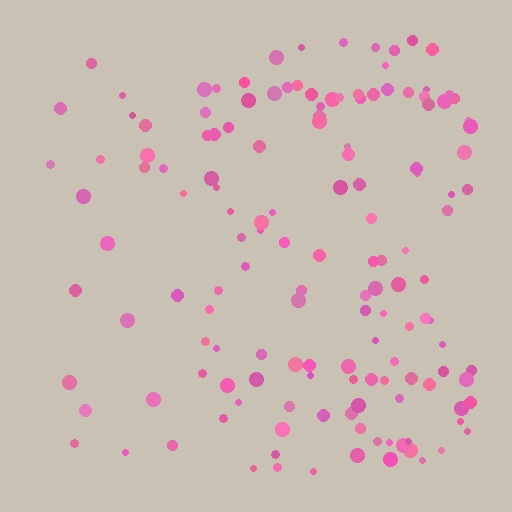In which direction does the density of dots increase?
From left to right, with the right side densest.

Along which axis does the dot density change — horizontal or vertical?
Horizontal.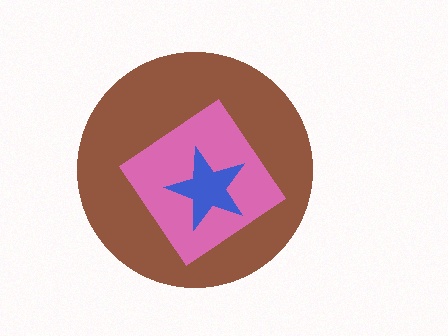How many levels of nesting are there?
3.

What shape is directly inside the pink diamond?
The blue star.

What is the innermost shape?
The blue star.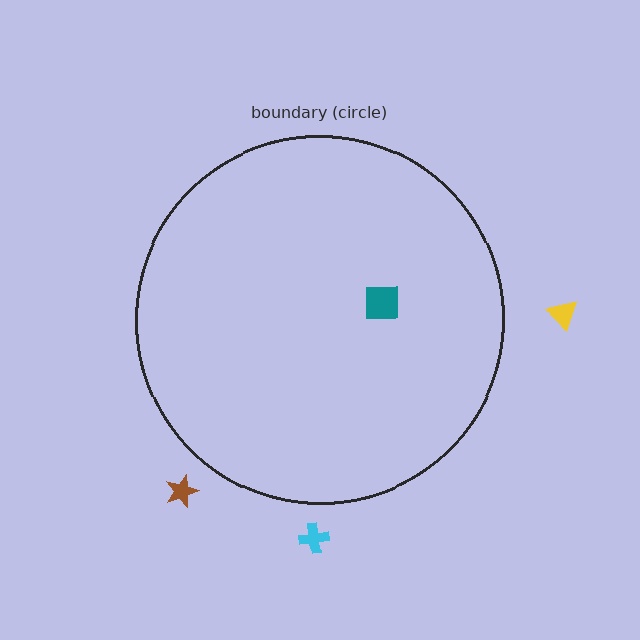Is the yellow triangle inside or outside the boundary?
Outside.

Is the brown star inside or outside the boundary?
Outside.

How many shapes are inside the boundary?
1 inside, 3 outside.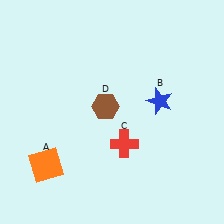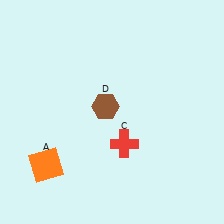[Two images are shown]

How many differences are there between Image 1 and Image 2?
There is 1 difference between the two images.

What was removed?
The blue star (B) was removed in Image 2.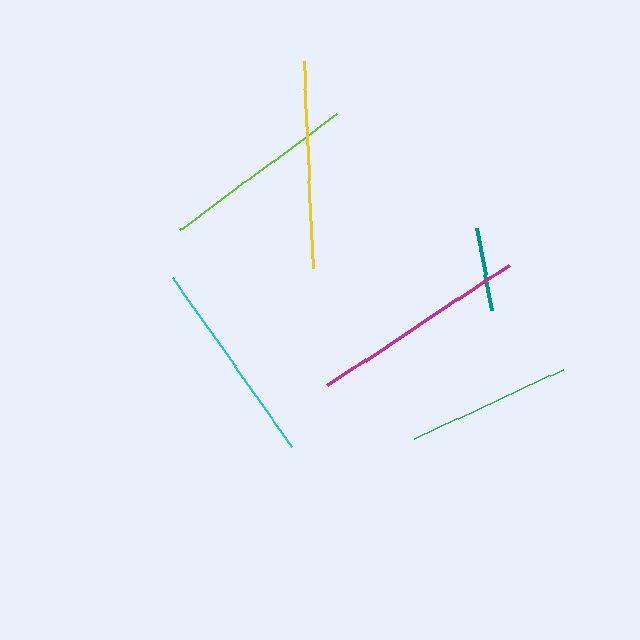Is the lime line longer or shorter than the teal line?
The lime line is longer than the teal line.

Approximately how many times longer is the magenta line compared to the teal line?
The magenta line is approximately 2.6 times the length of the teal line.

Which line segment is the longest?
The magenta line is the longest at approximately 217 pixels.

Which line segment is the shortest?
The teal line is the shortest at approximately 83 pixels.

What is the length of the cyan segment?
The cyan segment is approximately 206 pixels long.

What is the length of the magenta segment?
The magenta segment is approximately 217 pixels long.